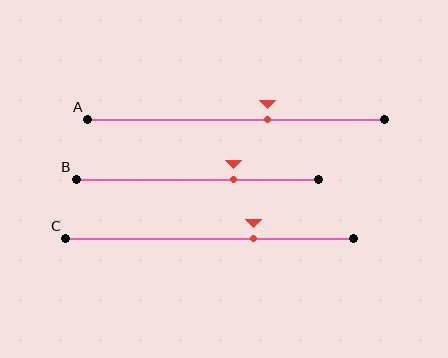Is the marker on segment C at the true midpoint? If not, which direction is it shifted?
No, the marker on segment C is shifted to the right by about 15% of the segment length.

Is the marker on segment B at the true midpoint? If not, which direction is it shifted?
No, the marker on segment B is shifted to the right by about 15% of the segment length.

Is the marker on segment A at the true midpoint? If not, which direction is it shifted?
No, the marker on segment A is shifted to the right by about 11% of the segment length.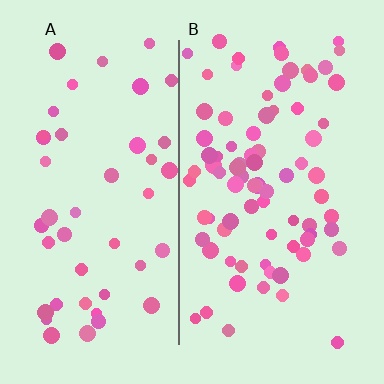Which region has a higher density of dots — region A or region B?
B (the right).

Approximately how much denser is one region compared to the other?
Approximately 1.8× — region B over region A.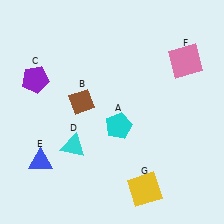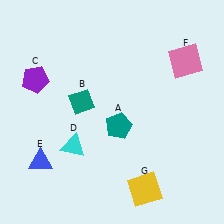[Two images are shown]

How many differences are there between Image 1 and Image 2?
There are 2 differences between the two images.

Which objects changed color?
A changed from cyan to teal. B changed from brown to teal.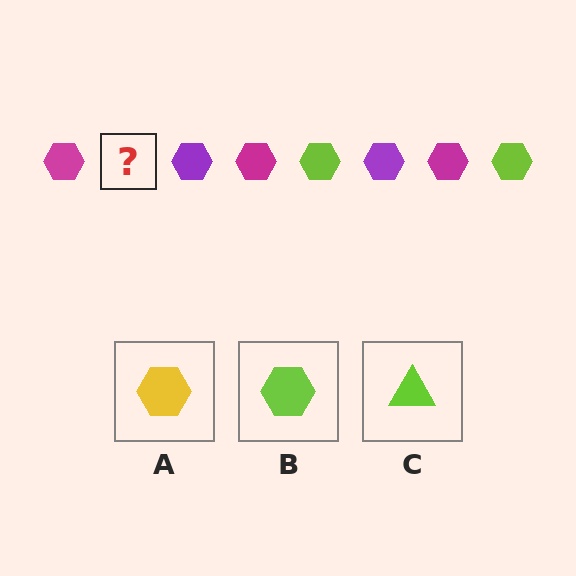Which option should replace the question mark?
Option B.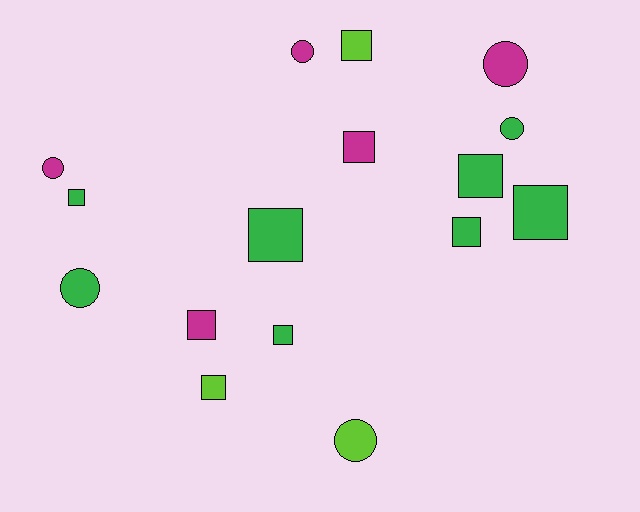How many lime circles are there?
There is 1 lime circle.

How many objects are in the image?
There are 16 objects.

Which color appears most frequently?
Green, with 8 objects.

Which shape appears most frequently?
Square, with 10 objects.